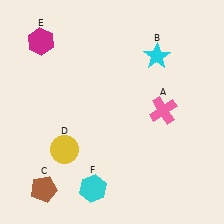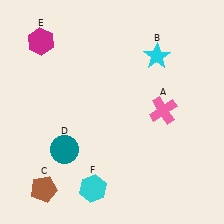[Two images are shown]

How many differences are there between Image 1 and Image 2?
There is 1 difference between the two images.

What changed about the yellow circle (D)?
In Image 1, D is yellow. In Image 2, it changed to teal.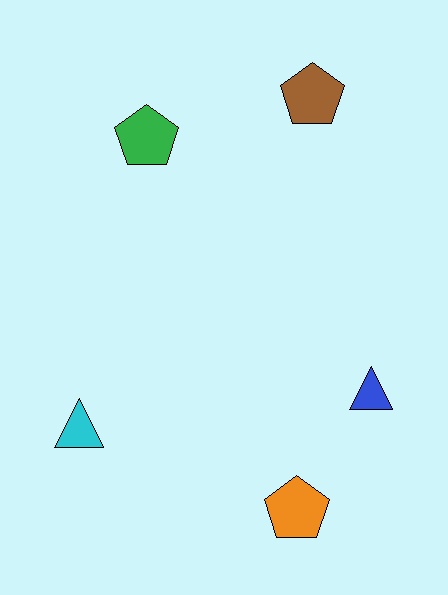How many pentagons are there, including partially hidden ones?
There are 3 pentagons.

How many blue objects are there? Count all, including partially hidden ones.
There is 1 blue object.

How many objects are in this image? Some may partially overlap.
There are 5 objects.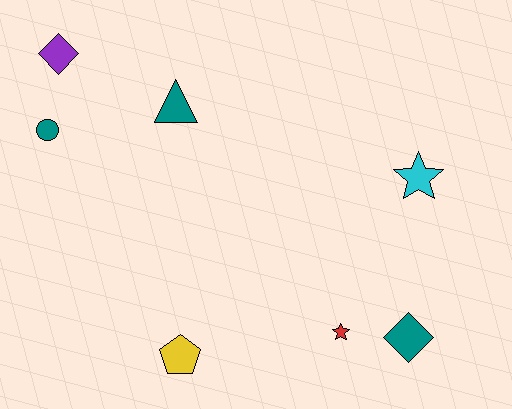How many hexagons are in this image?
There are no hexagons.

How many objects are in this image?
There are 7 objects.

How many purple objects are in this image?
There is 1 purple object.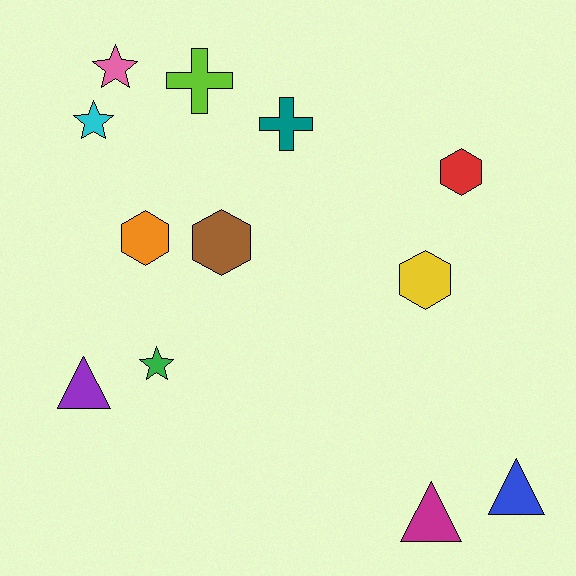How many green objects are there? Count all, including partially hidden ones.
There is 1 green object.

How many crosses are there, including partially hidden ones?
There are 2 crosses.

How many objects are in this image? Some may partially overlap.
There are 12 objects.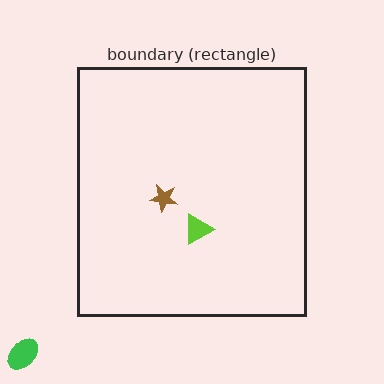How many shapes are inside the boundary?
2 inside, 1 outside.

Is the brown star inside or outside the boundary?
Inside.